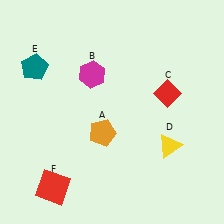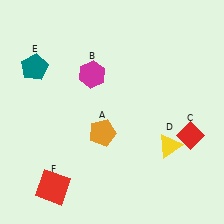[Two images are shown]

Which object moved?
The red diamond (C) moved down.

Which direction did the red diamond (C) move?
The red diamond (C) moved down.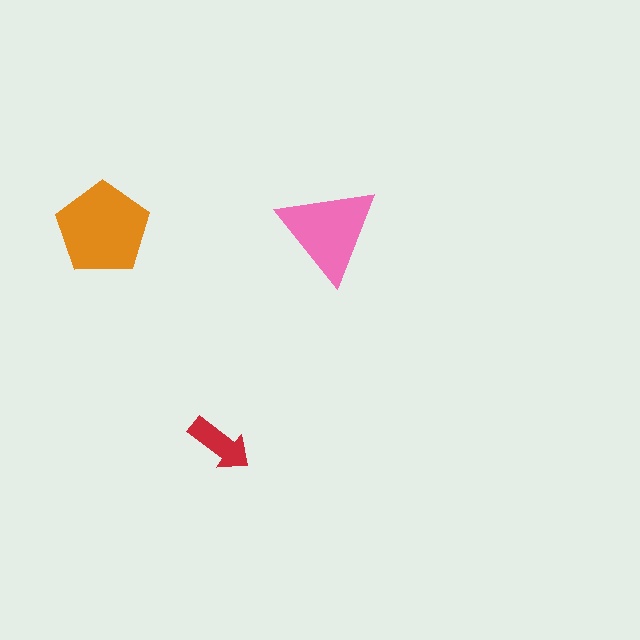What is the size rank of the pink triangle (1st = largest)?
2nd.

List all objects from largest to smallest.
The orange pentagon, the pink triangle, the red arrow.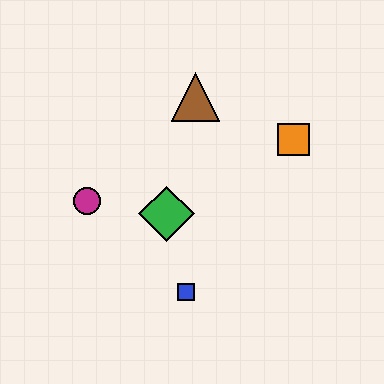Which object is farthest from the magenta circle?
The orange square is farthest from the magenta circle.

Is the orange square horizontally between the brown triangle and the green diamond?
No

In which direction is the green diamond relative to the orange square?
The green diamond is to the left of the orange square.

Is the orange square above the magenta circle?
Yes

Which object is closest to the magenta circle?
The green diamond is closest to the magenta circle.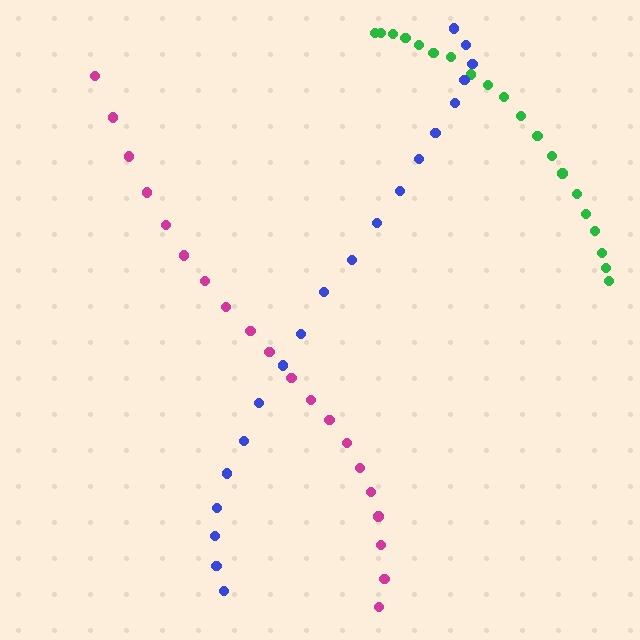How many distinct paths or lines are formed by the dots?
There are 3 distinct paths.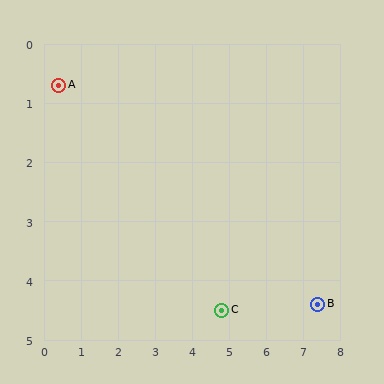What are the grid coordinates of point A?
Point A is at approximately (0.4, 0.7).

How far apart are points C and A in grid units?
Points C and A are about 5.8 grid units apart.